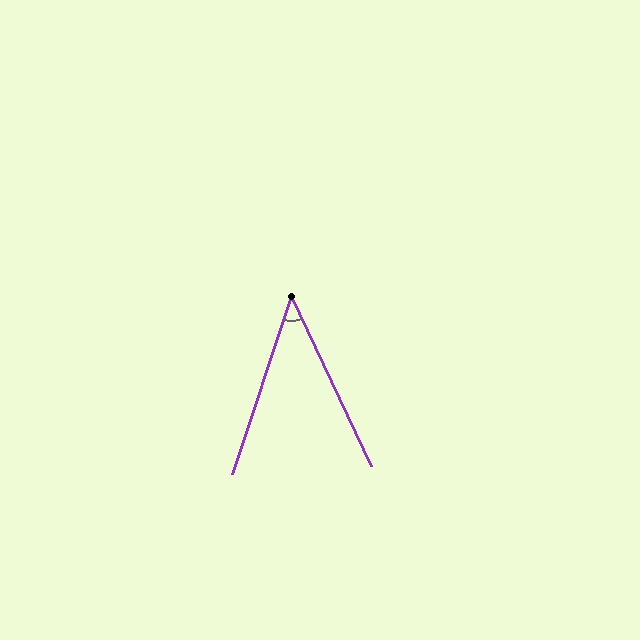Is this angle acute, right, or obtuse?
It is acute.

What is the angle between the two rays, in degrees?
Approximately 43 degrees.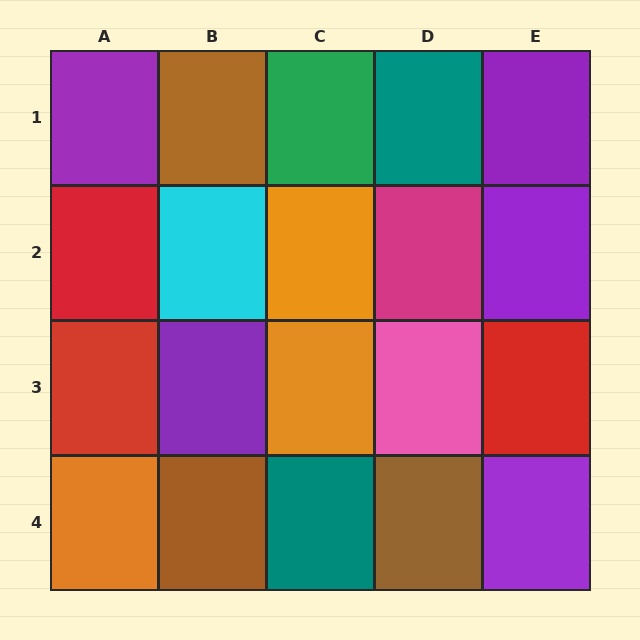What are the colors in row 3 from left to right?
Red, purple, orange, pink, red.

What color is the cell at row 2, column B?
Cyan.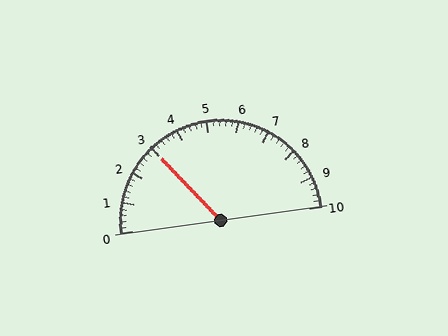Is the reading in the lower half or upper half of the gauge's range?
The reading is in the lower half of the range (0 to 10).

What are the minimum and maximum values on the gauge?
The gauge ranges from 0 to 10.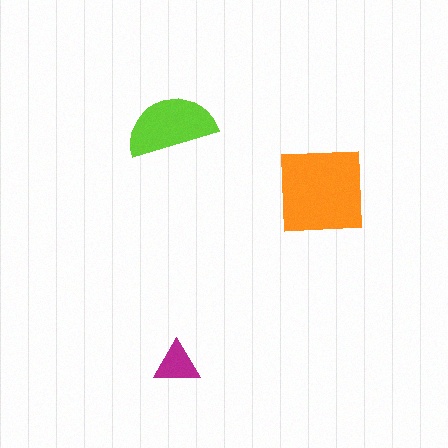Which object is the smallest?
The magenta triangle.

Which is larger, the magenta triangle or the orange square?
The orange square.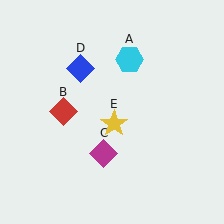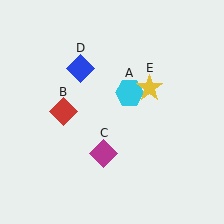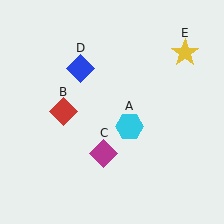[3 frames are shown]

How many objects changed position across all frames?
2 objects changed position: cyan hexagon (object A), yellow star (object E).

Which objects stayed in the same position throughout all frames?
Red diamond (object B) and magenta diamond (object C) and blue diamond (object D) remained stationary.